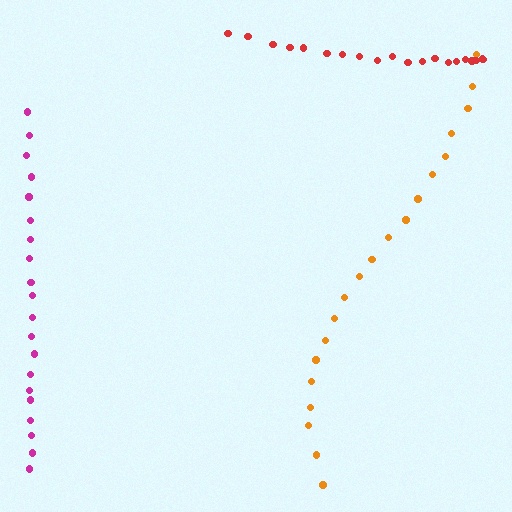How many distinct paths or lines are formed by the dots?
There are 3 distinct paths.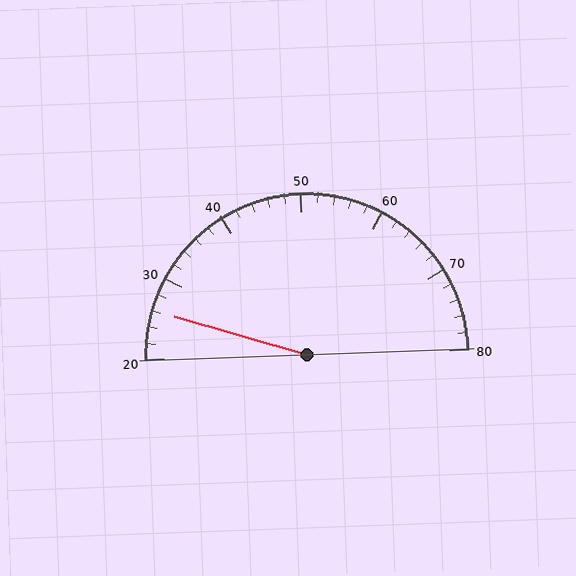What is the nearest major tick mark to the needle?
The nearest major tick mark is 30.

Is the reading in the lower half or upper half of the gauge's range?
The reading is in the lower half of the range (20 to 80).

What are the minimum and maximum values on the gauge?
The gauge ranges from 20 to 80.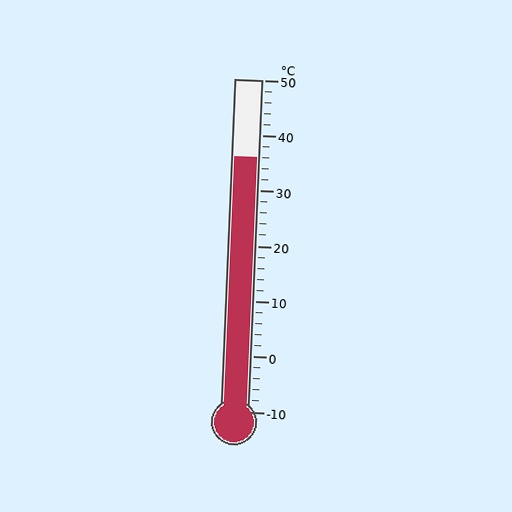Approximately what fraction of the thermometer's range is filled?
The thermometer is filled to approximately 75% of its range.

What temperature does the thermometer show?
The thermometer shows approximately 36°C.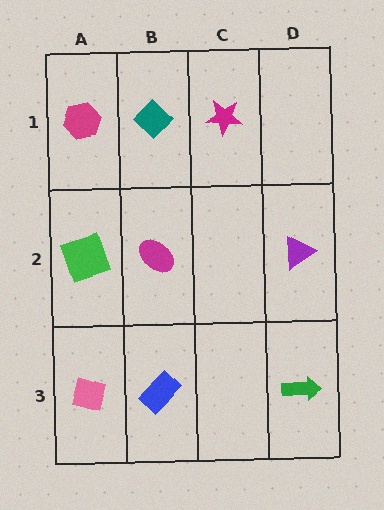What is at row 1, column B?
A teal diamond.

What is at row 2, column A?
A green square.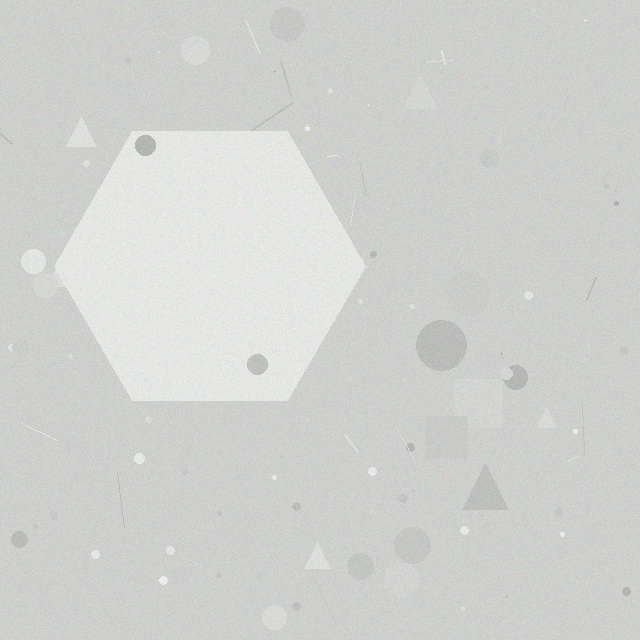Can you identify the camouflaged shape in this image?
The camouflaged shape is a hexagon.